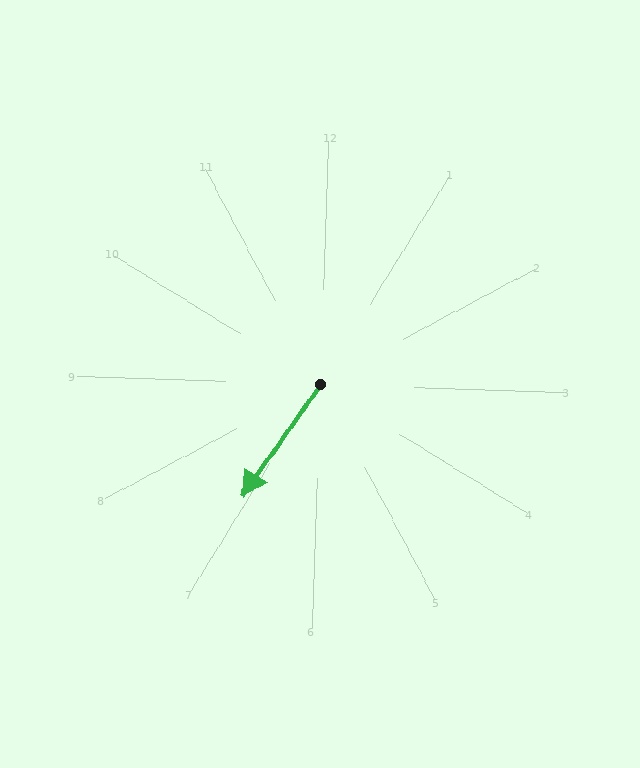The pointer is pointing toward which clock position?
Roughly 7 o'clock.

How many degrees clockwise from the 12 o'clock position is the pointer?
Approximately 213 degrees.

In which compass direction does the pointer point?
Southwest.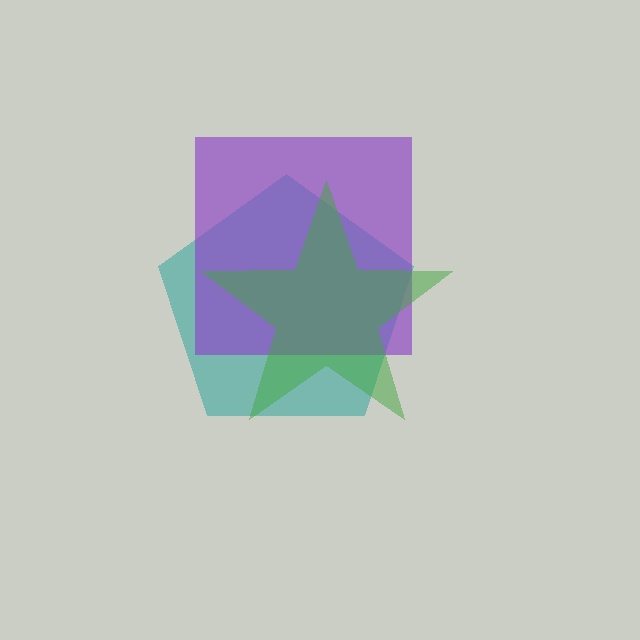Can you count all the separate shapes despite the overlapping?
Yes, there are 3 separate shapes.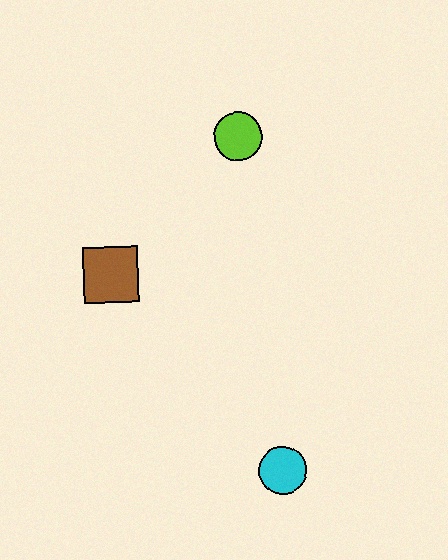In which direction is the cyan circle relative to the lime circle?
The cyan circle is below the lime circle.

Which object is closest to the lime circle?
The brown square is closest to the lime circle.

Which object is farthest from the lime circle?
The cyan circle is farthest from the lime circle.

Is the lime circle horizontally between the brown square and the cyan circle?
Yes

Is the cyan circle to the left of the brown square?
No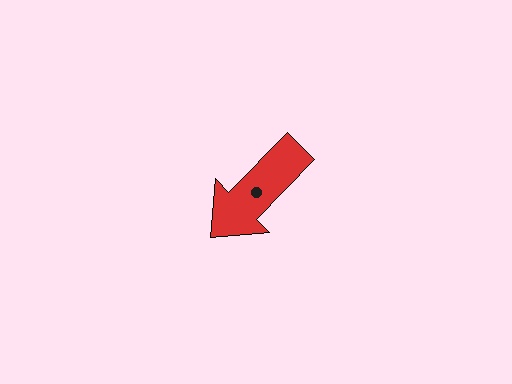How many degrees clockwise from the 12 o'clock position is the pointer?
Approximately 225 degrees.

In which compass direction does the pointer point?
Southwest.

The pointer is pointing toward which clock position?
Roughly 7 o'clock.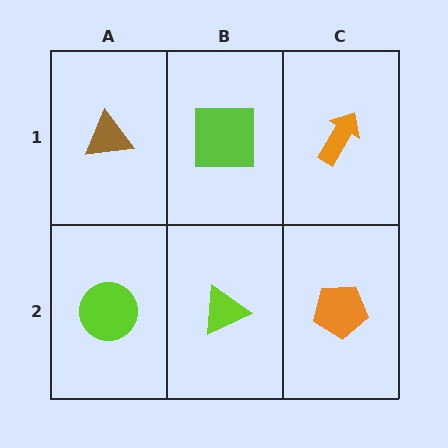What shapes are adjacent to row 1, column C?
An orange pentagon (row 2, column C), a lime square (row 1, column B).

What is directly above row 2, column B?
A lime square.